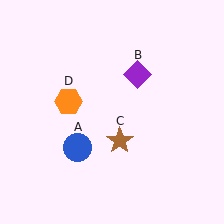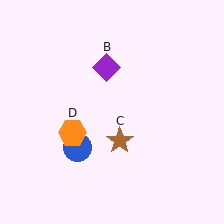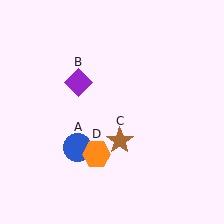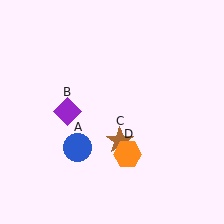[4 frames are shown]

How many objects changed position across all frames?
2 objects changed position: purple diamond (object B), orange hexagon (object D).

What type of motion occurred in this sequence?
The purple diamond (object B), orange hexagon (object D) rotated counterclockwise around the center of the scene.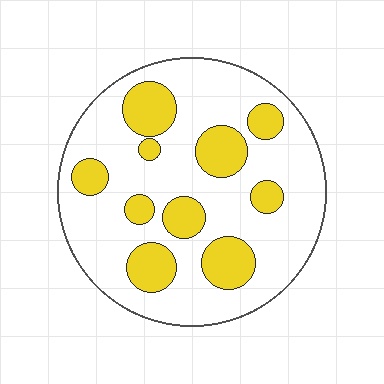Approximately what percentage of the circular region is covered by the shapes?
Approximately 25%.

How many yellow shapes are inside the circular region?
10.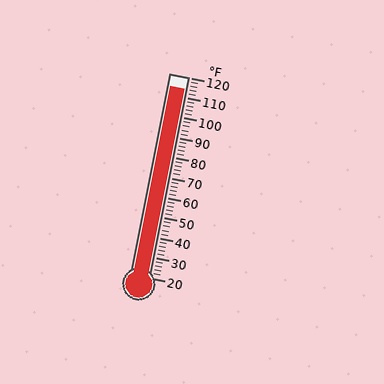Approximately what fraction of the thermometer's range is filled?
The thermometer is filled to approximately 95% of its range.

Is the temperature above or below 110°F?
The temperature is above 110°F.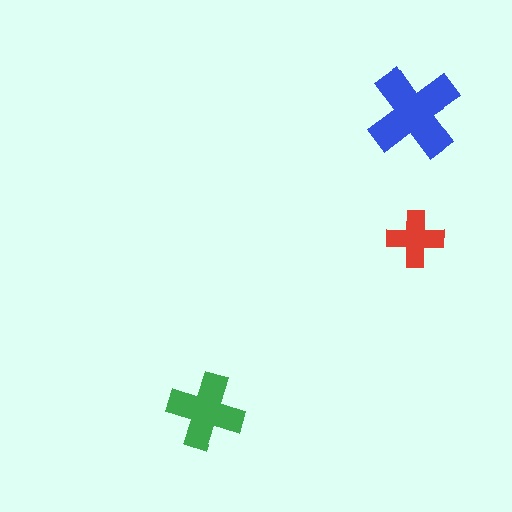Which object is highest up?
The blue cross is topmost.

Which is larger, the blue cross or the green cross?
The blue one.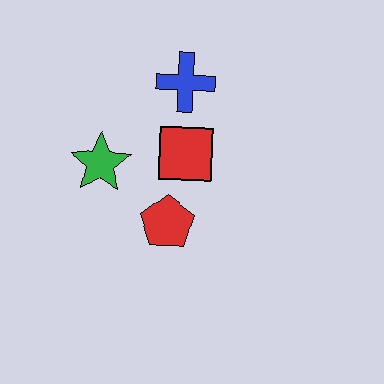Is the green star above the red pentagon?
Yes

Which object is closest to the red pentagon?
The red square is closest to the red pentagon.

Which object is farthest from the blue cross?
The red pentagon is farthest from the blue cross.